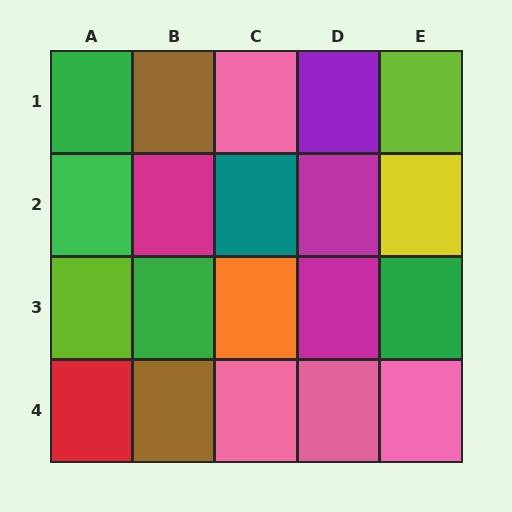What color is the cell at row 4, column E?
Pink.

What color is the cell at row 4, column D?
Pink.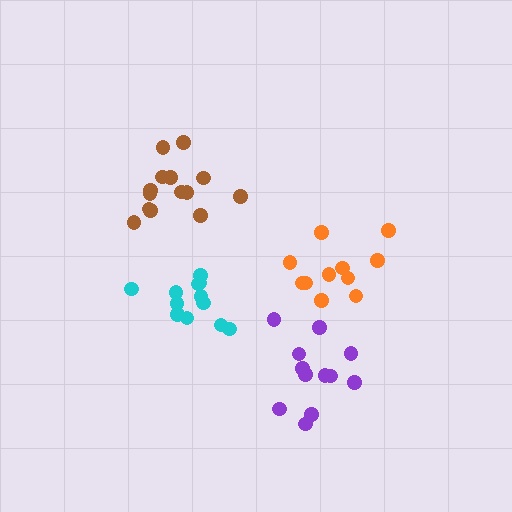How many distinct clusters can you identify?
There are 4 distinct clusters.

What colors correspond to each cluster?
The clusters are colored: cyan, orange, brown, purple.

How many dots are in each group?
Group 1: 12 dots, Group 2: 11 dots, Group 3: 14 dots, Group 4: 12 dots (49 total).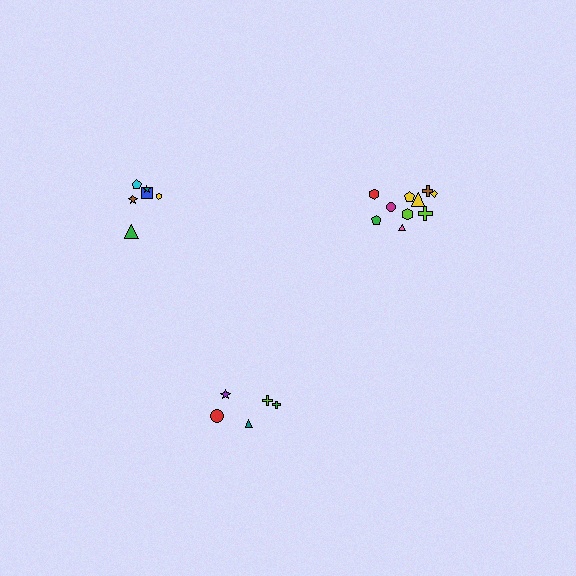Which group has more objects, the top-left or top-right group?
The top-right group.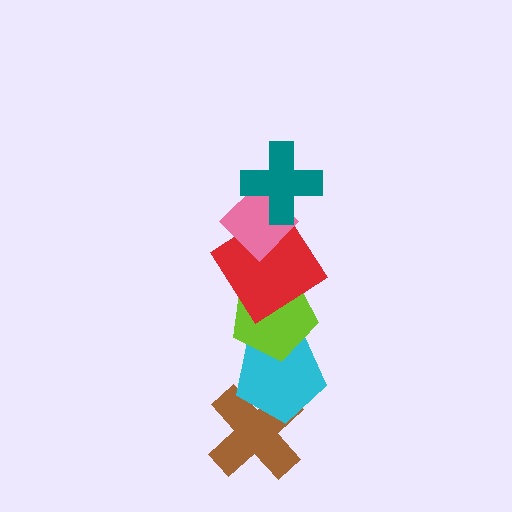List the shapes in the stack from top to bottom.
From top to bottom: the teal cross, the pink diamond, the red diamond, the lime pentagon, the cyan pentagon, the brown cross.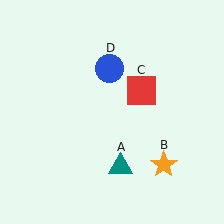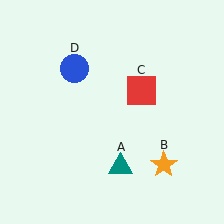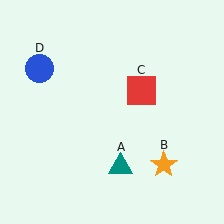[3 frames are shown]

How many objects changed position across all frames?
1 object changed position: blue circle (object D).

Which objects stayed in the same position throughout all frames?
Teal triangle (object A) and orange star (object B) and red square (object C) remained stationary.